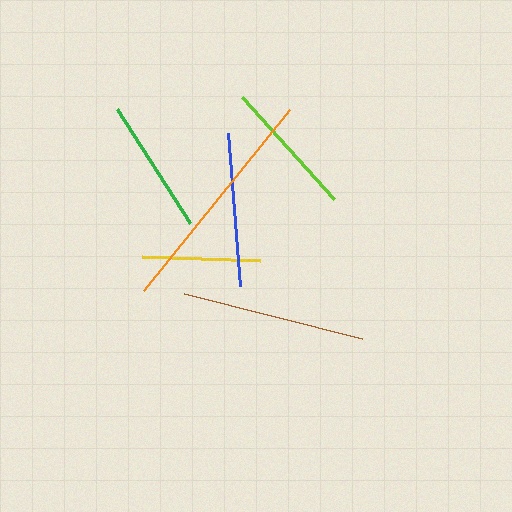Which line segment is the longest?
The orange line is the longest at approximately 233 pixels.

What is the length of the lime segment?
The lime segment is approximately 137 pixels long.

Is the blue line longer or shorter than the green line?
The blue line is longer than the green line.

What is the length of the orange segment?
The orange segment is approximately 233 pixels long.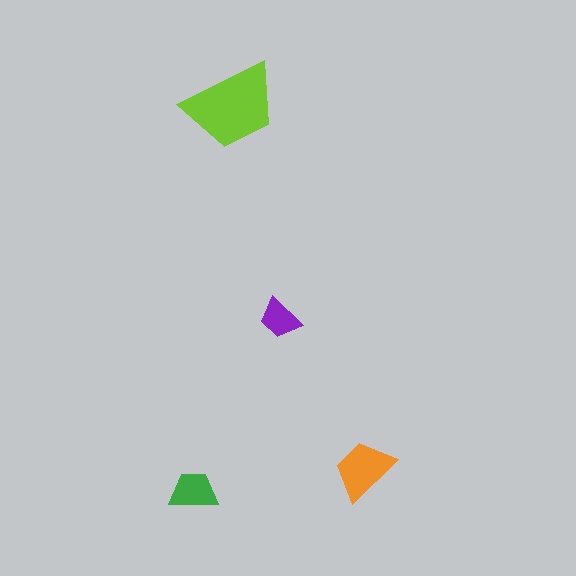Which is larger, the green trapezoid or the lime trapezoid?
The lime one.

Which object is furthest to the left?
The green trapezoid is leftmost.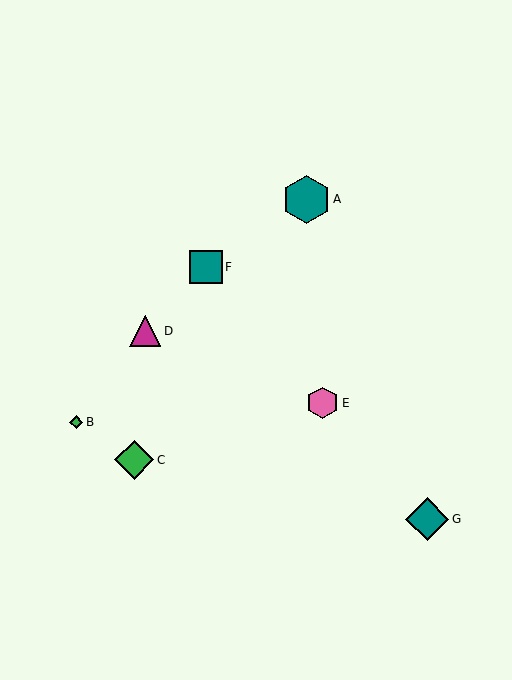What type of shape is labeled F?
Shape F is a teal square.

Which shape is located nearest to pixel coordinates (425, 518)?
The teal diamond (labeled G) at (427, 519) is nearest to that location.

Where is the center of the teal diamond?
The center of the teal diamond is at (427, 519).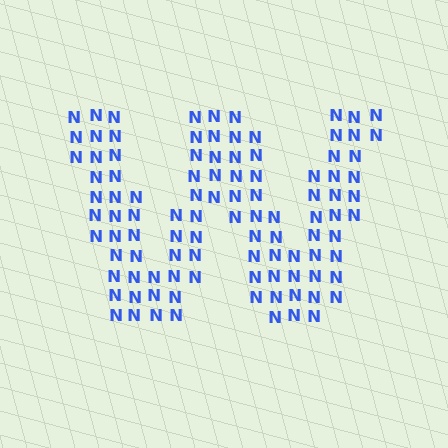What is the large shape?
The large shape is the letter W.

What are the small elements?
The small elements are letter N's.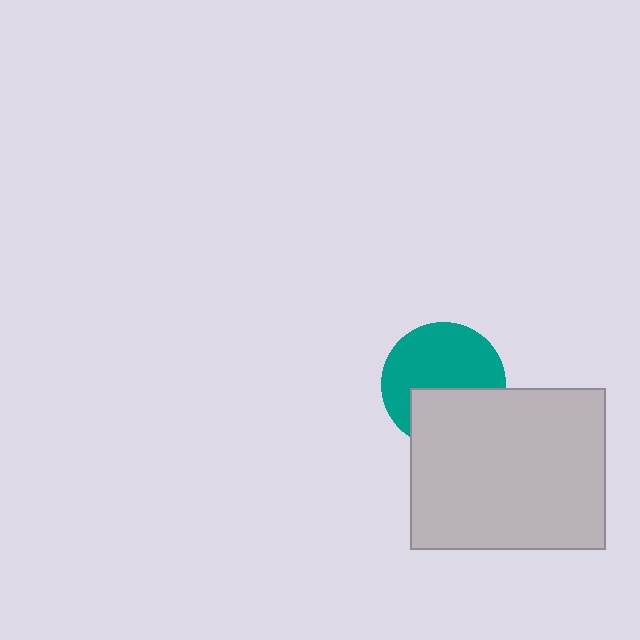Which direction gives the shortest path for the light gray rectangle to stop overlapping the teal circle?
Moving down gives the shortest separation.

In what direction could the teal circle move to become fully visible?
The teal circle could move up. That would shift it out from behind the light gray rectangle entirely.